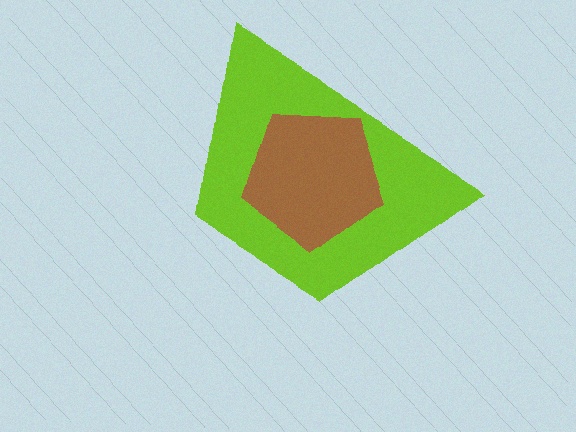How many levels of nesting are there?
2.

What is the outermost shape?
The lime trapezoid.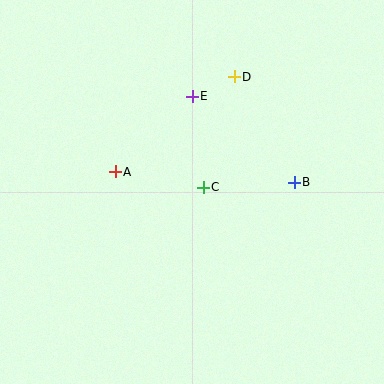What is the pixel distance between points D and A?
The distance between D and A is 152 pixels.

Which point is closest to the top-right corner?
Point D is closest to the top-right corner.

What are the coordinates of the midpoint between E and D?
The midpoint between E and D is at (213, 86).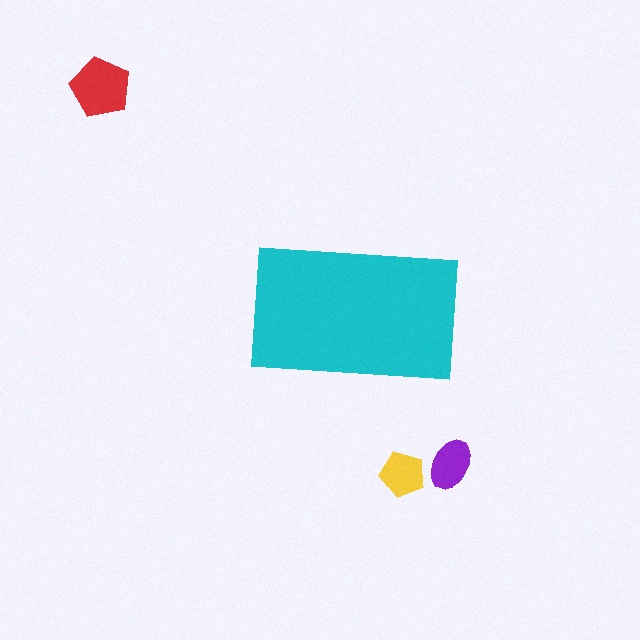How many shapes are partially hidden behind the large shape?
0 shapes are partially hidden.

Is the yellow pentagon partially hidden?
No, the yellow pentagon is fully visible.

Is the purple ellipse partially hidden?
No, the purple ellipse is fully visible.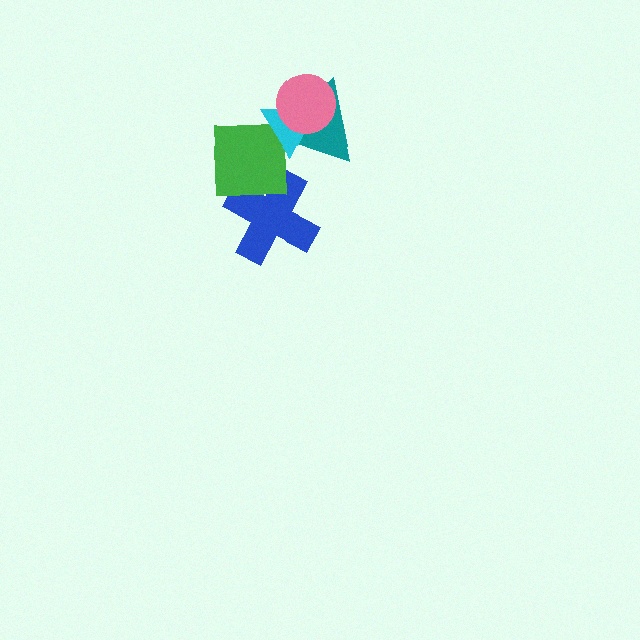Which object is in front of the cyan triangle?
The pink circle is in front of the cyan triangle.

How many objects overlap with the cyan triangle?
3 objects overlap with the cyan triangle.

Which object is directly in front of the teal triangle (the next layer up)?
The green square is directly in front of the teal triangle.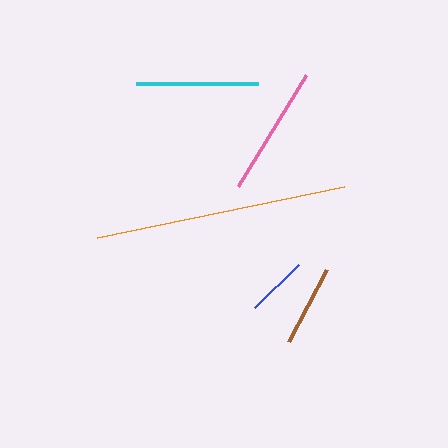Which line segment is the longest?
The orange line is the longest at approximately 252 pixels.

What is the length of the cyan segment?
The cyan segment is approximately 122 pixels long.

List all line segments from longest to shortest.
From longest to shortest: orange, pink, cyan, brown, blue.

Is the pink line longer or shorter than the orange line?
The orange line is longer than the pink line.